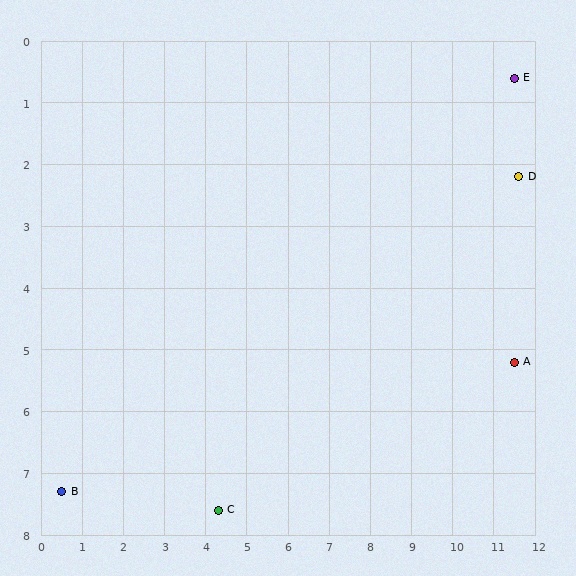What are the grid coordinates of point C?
Point C is at approximately (4.3, 7.6).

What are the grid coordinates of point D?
Point D is at approximately (11.6, 2.2).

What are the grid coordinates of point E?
Point E is at approximately (11.5, 0.6).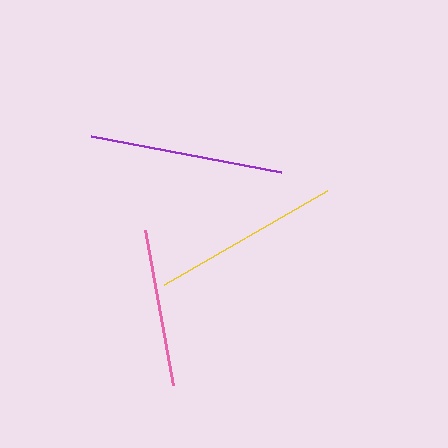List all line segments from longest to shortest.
From longest to shortest: purple, yellow, pink.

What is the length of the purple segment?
The purple segment is approximately 194 pixels long.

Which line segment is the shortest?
The pink line is the shortest at approximately 158 pixels.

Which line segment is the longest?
The purple line is the longest at approximately 194 pixels.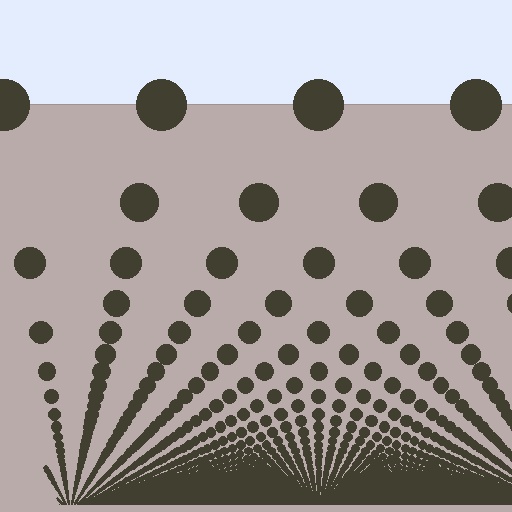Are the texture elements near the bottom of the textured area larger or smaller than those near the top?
Smaller. The gradient is inverted — elements near the bottom are smaller and denser.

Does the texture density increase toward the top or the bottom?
Density increases toward the bottom.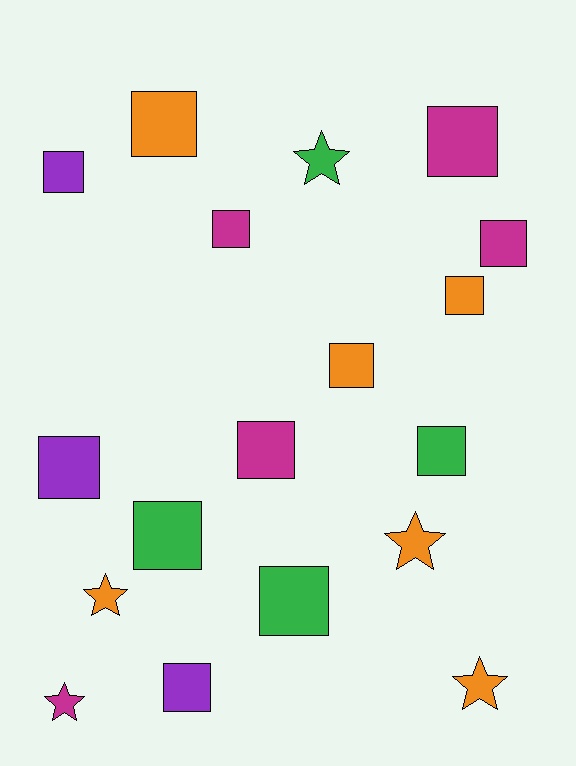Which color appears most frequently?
Orange, with 6 objects.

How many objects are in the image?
There are 18 objects.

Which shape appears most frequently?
Square, with 13 objects.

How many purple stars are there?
There are no purple stars.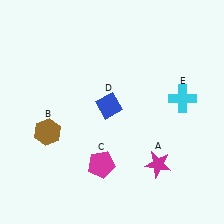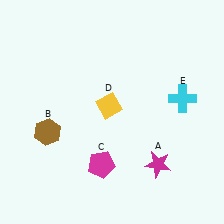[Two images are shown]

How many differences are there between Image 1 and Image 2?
There is 1 difference between the two images.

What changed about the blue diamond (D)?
In Image 1, D is blue. In Image 2, it changed to yellow.